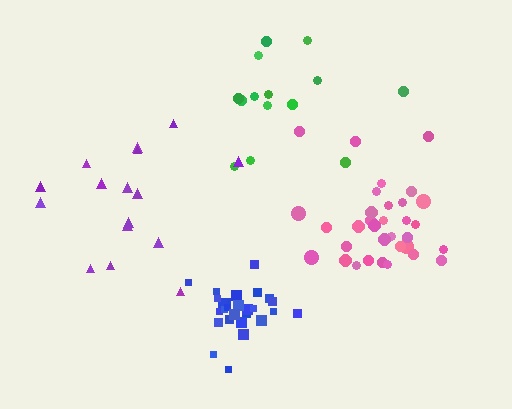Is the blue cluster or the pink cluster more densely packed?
Blue.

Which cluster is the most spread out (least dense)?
Green.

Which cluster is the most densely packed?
Blue.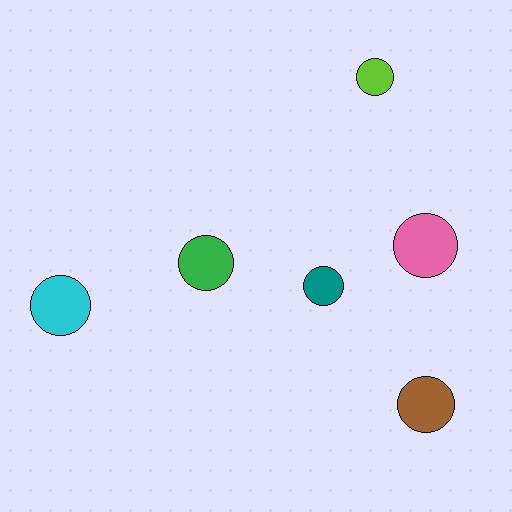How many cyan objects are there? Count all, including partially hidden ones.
There is 1 cyan object.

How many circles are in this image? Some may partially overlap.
There are 6 circles.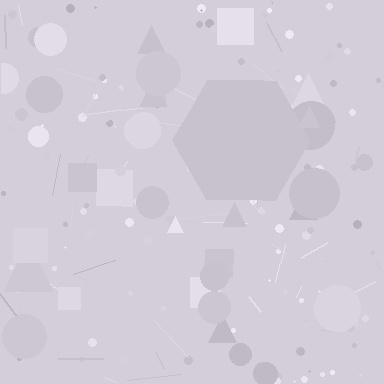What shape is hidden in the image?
A hexagon is hidden in the image.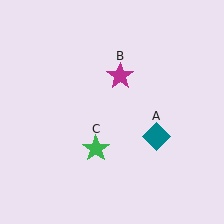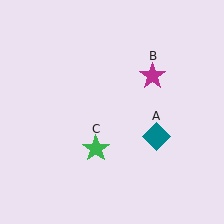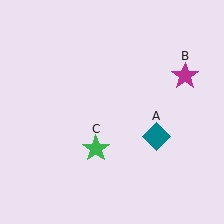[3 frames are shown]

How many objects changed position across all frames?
1 object changed position: magenta star (object B).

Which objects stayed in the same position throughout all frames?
Teal diamond (object A) and green star (object C) remained stationary.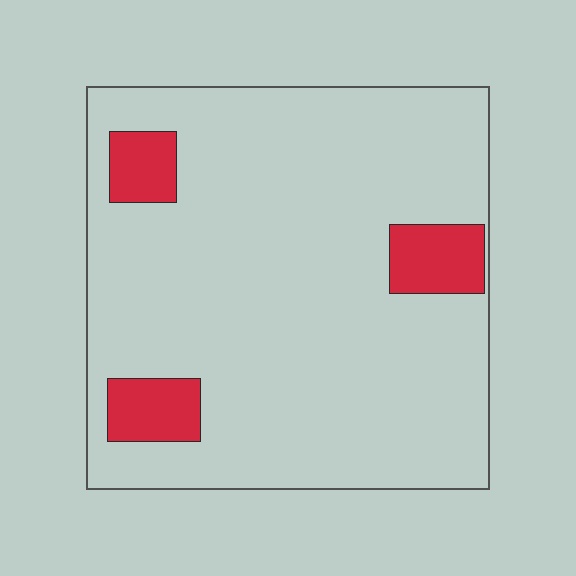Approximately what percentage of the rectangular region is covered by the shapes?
Approximately 10%.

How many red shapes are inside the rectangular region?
3.